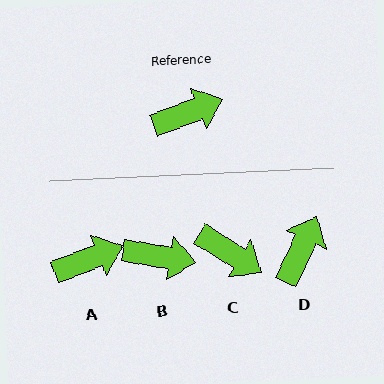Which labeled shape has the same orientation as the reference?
A.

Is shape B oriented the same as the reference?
No, it is off by about 30 degrees.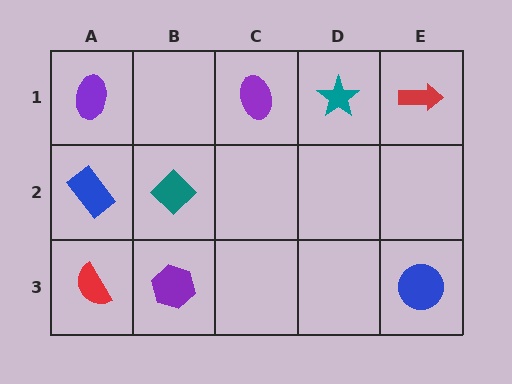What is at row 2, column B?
A teal diamond.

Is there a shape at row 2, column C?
No, that cell is empty.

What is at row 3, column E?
A blue circle.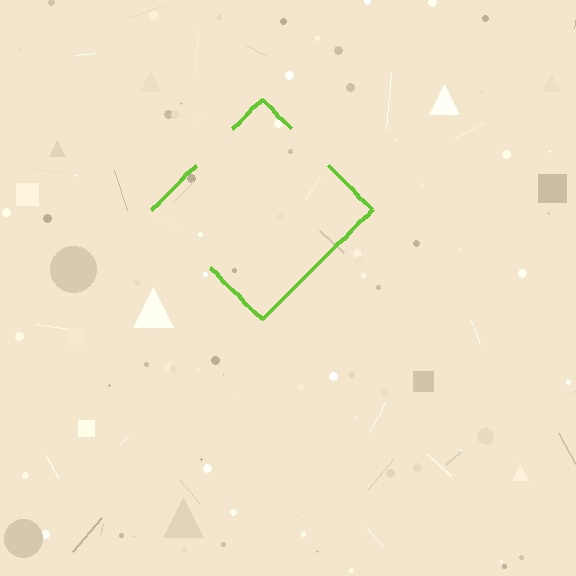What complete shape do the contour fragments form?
The contour fragments form a diamond.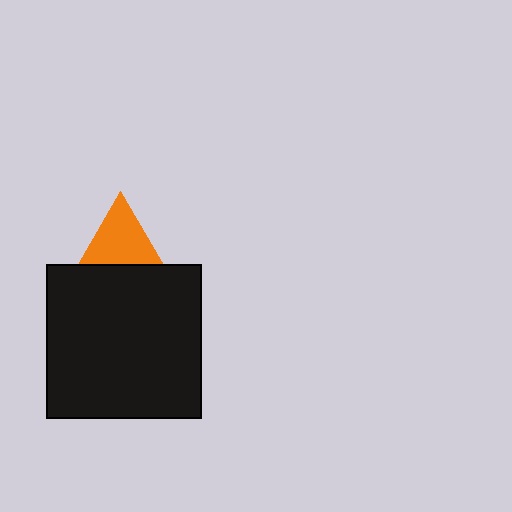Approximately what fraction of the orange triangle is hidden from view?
Roughly 48% of the orange triangle is hidden behind the black square.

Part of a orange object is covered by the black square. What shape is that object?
It is a triangle.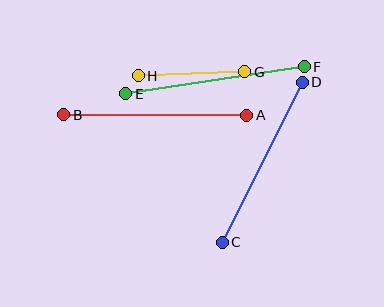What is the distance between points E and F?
The distance is approximately 180 pixels.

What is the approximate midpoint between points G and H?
The midpoint is at approximately (192, 74) pixels.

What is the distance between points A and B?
The distance is approximately 183 pixels.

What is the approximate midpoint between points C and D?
The midpoint is at approximately (262, 162) pixels.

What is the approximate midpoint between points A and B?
The midpoint is at approximately (155, 115) pixels.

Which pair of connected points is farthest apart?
Points A and B are farthest apart.